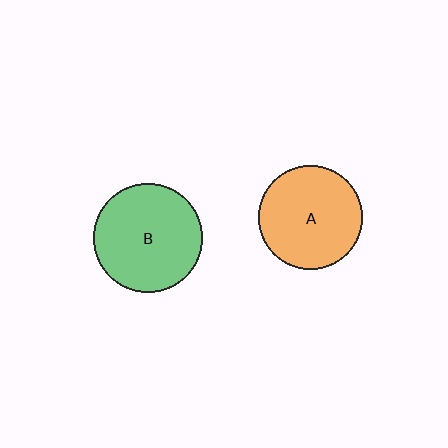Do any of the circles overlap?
No, none of the circles overlap.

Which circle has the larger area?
Circle B (green).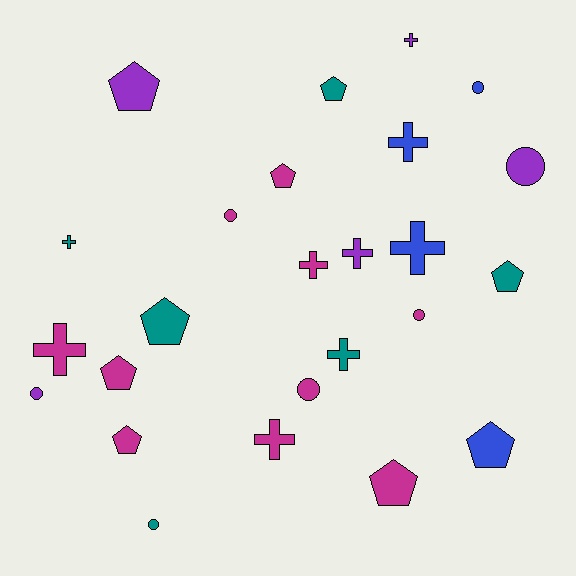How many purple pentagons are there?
There is 1 purple pentagon.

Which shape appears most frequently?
Pentagon, with 9 objects.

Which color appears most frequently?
Magenta, with 10 objects.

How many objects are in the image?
There are 25 objects.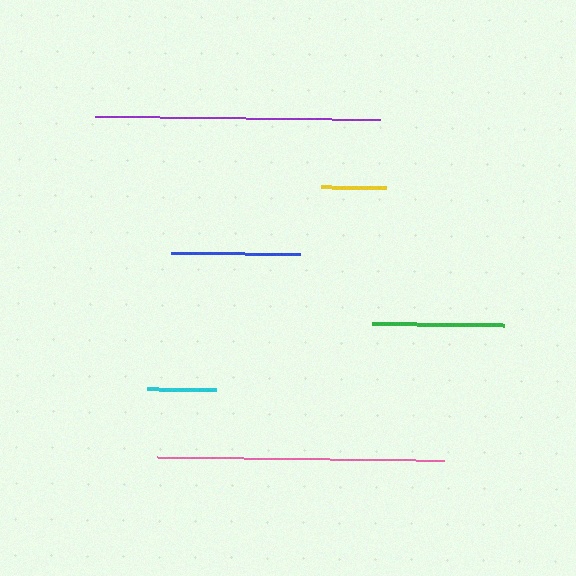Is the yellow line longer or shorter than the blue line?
The blue line is longer than the yellow line.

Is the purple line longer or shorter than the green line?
The purple line is longer than the green line.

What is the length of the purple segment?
The purple segment is approximately 286 pixels long.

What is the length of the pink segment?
The pink segment is approximately 288 pixels long.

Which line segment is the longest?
The pink line is the longest at approximately 288 pixels.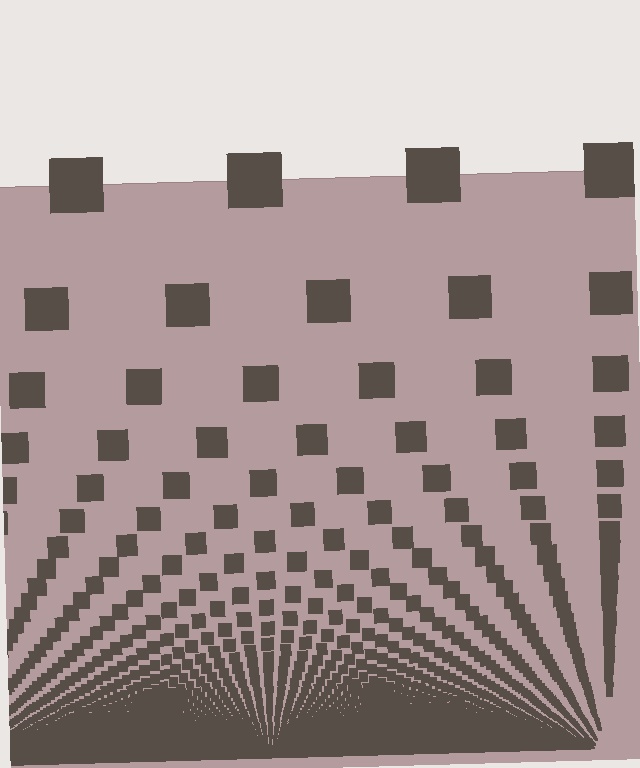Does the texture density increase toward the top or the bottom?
Density increases toward the bottom.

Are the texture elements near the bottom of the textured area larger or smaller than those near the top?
Smaller. The gradient is inverted — elements near the bottom are smaller and denser.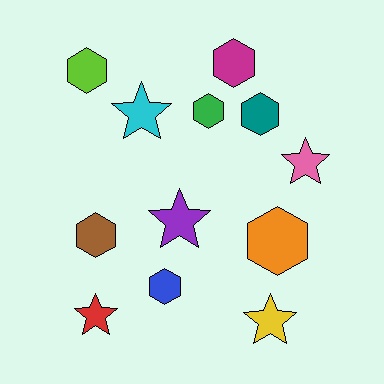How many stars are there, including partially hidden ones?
There are 5 stars.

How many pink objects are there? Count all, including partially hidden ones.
There is 1 pink object.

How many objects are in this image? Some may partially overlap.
There are 12 objects.